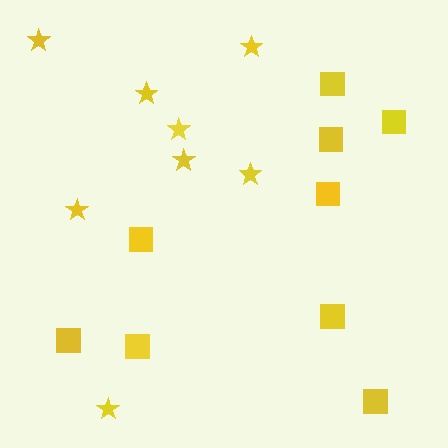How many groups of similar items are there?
There are 2 groups: one group of squares (9) and one group of stars (8).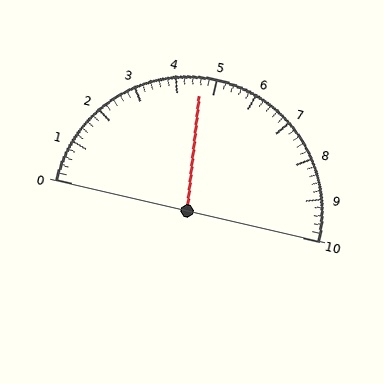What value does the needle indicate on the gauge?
The needle indicates approximately 4.6.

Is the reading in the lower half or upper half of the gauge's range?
The reading is in the lower half of the range (0 to 10).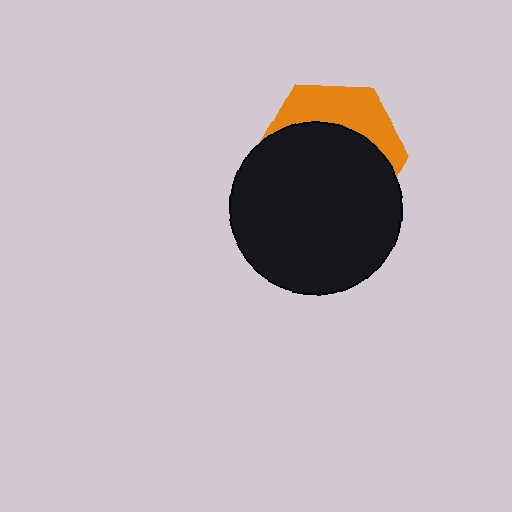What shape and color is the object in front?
The object in front is a black circle.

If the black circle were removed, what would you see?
You would see the complete orange hexagon.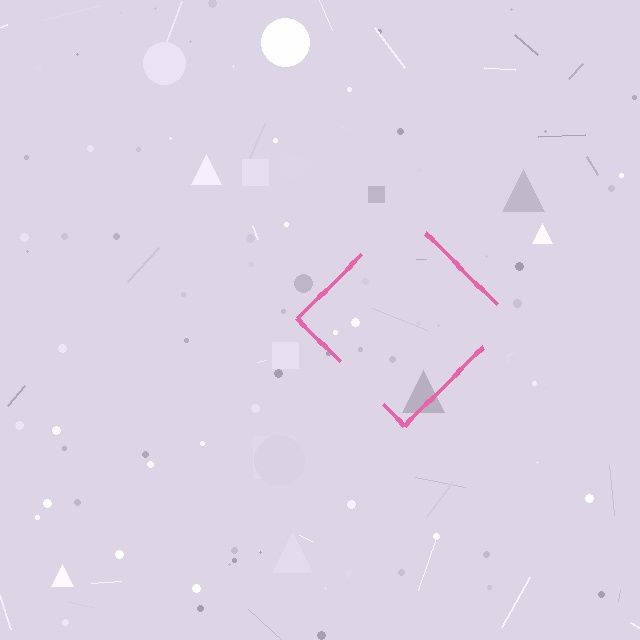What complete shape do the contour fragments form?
The contour fragments form a diamond.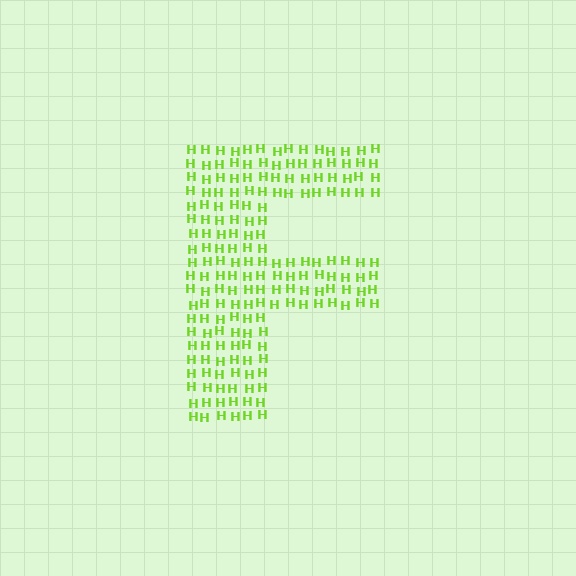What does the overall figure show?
The overall figure shows the letter F.